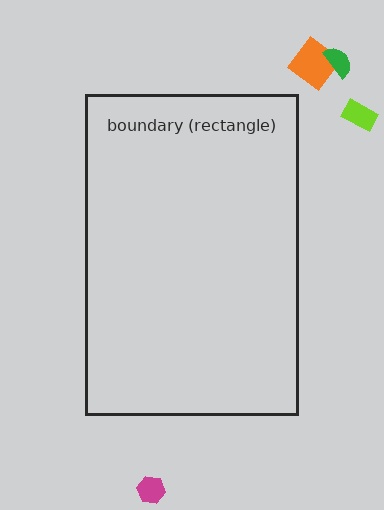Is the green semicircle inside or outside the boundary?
Outside.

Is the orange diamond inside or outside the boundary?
Outside.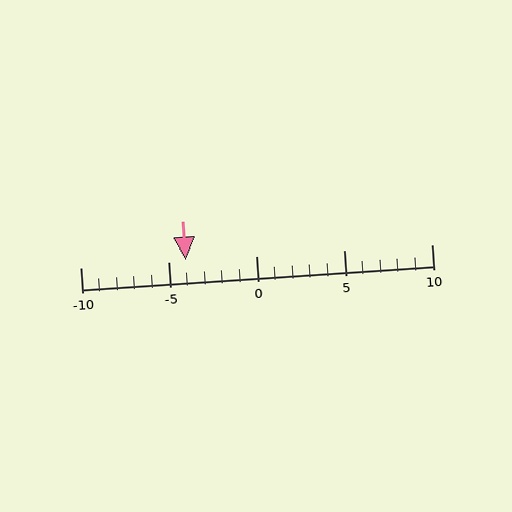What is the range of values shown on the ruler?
The ruler shows values from -10 to 10.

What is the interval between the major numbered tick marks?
The major tick marks are spaced 5 units apart.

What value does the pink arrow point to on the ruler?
The pink arrow points to approximately -4.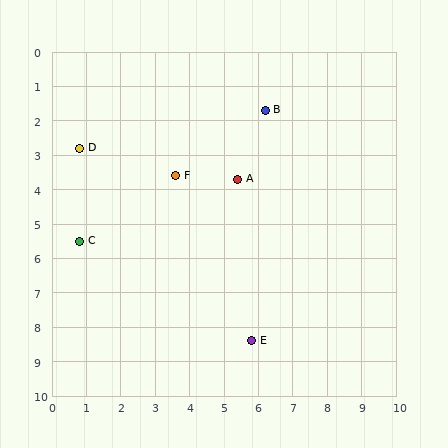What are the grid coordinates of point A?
Point A is at approximately (5.4, 3.7).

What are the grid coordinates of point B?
Point B is at approximately (6.2, 1.7).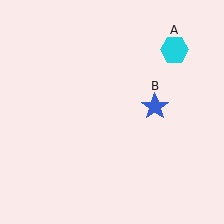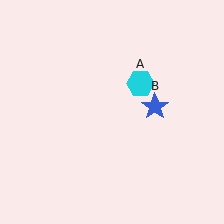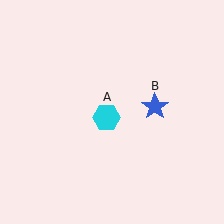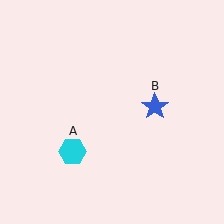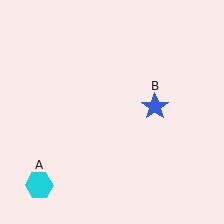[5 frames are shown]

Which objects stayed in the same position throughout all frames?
Blue star (object B) remained stationary.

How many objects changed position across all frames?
1 object changed position: cyan hexagon (object A).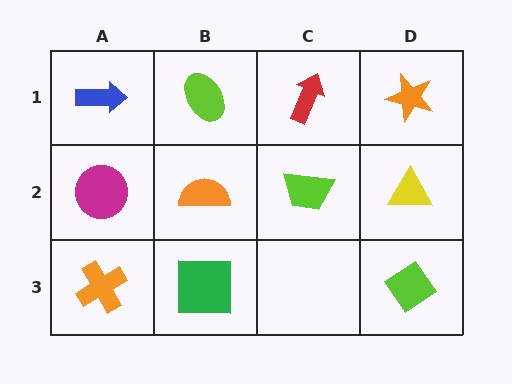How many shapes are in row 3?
3 shapes.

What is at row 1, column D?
An orange star.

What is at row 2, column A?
A magenta circle.